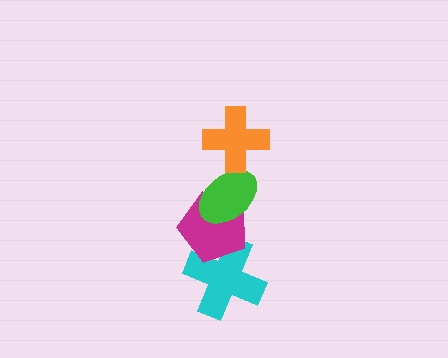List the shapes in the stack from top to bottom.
From top to bottom: the orange cross, the green ellipse, the magenta pentagon, the cyan cross.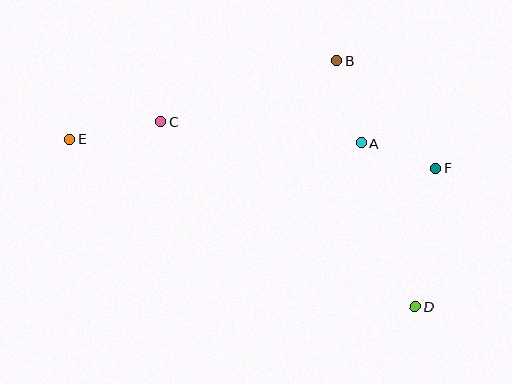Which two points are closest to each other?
Points A and F are closest to each other.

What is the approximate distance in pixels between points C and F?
The distance between C and F is approximately 279 pixels.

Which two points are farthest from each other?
Points D and E are farthest from each other.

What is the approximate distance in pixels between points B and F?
The distance between B and F is approximately 146 pixels.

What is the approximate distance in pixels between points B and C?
The distance between B and C is approximately 185 pixels.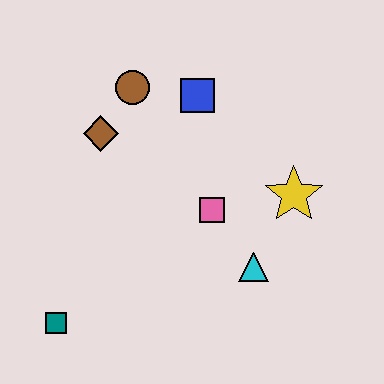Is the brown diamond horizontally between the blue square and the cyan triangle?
No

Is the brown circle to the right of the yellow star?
No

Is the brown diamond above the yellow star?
Yes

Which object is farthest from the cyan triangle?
The brown circle is farthest from the cyan triangle.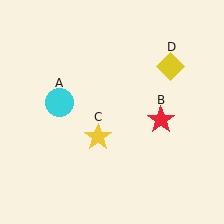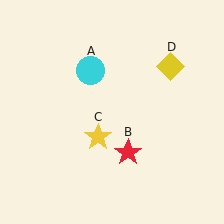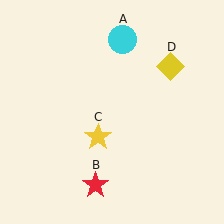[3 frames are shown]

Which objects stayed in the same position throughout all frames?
Yellow star (object C) and yellow diamond (object D) remained stationary.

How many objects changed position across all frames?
2 objects changed position: cyan circle (object A), red star (object B).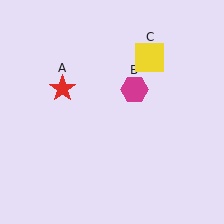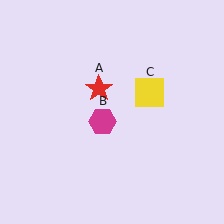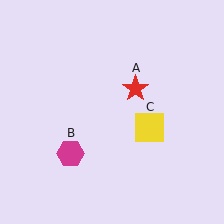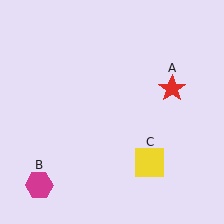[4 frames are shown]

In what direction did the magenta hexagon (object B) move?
The magenta hexagon (object B) moved down and to the left.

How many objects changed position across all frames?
3 objects changed position: red star (object A), magenta hexagon (object B), yellow square (object C).